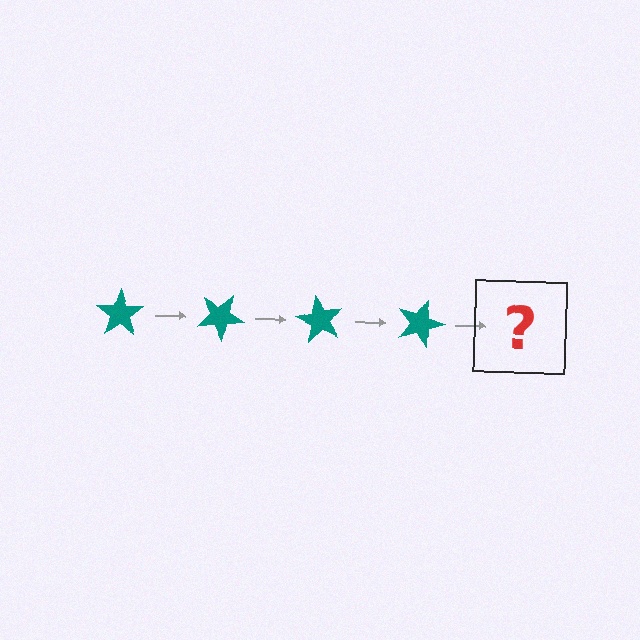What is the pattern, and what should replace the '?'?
The pattern is that the star rotates 30 degrees each step. The '?' should be a teal star rotated 120 degrees.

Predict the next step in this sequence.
The next step is a teal star rotated 120 degrees.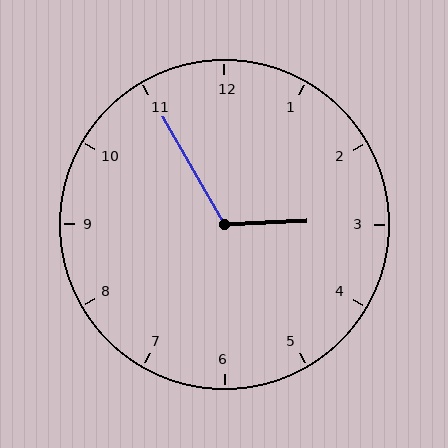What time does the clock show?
2:55.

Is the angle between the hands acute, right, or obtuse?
It is obtuse.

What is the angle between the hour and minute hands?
Approximately 118 degrees.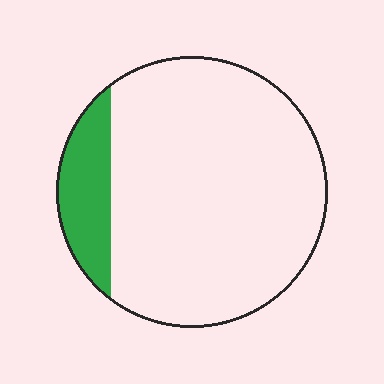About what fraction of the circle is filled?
About one eighth (1/8).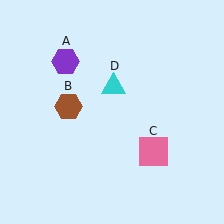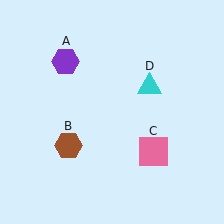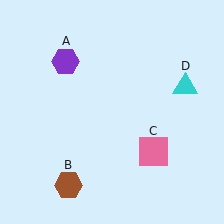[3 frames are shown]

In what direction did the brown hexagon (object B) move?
The brown hexagon (object B) moved down.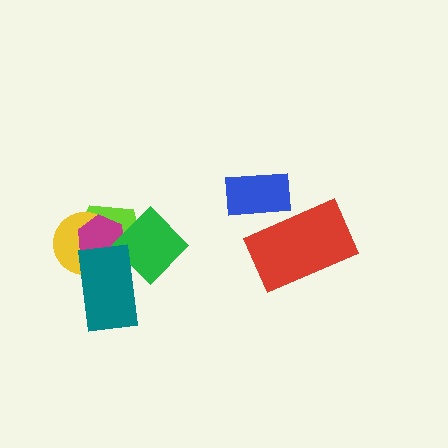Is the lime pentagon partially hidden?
Yes, it is partially covered by another shape.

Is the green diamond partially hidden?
Yes, it is partially covered by another shape.